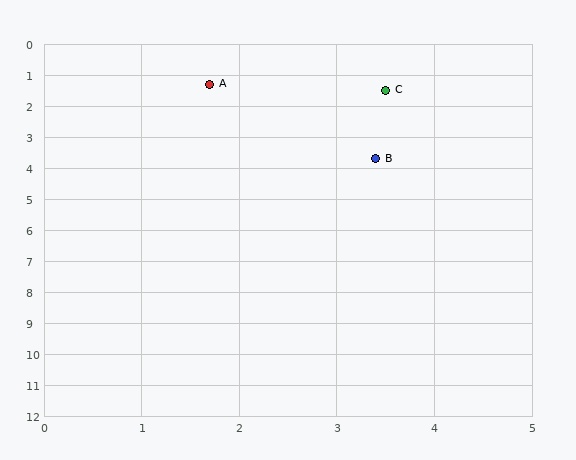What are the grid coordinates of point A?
Point A is at approximately (1.7, 1.3).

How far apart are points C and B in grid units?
Points C and B are about 2.2 grid units apart.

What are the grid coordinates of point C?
Point C is at approximately (3.5, 1.5).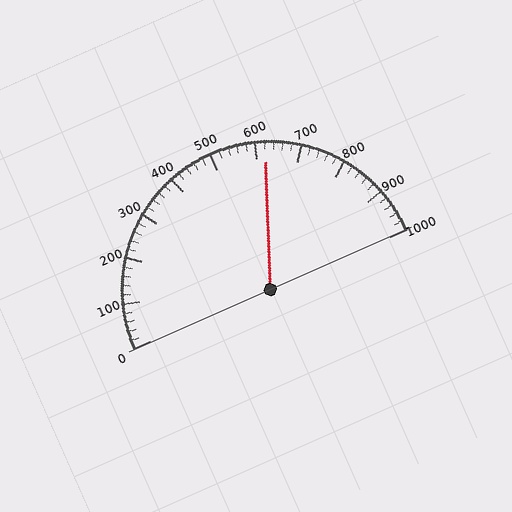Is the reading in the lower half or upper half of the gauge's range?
The reading is in the upper half of the range (0 to 1000).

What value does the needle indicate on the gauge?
The needle indicates approximately 620.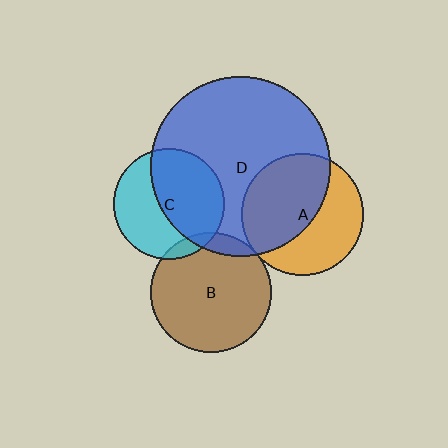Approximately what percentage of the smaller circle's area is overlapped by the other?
Approximately 5%.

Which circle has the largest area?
Circle D (blue).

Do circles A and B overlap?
Yes.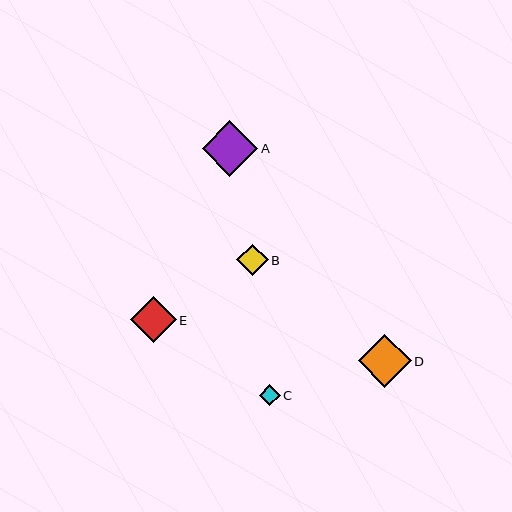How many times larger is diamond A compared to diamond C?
Diamond A is approximately 2.7 times the size of diamond C.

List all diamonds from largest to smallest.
From largest to smallest: A, D, E, B, C.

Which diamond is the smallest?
Diamond C is the smallest with a size of approximately 21 pixels.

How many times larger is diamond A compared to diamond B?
Diamond A is approximately 1.8 times the size of diamond B.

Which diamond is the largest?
Diamond A is the largest with a size of approximately 56 pixels.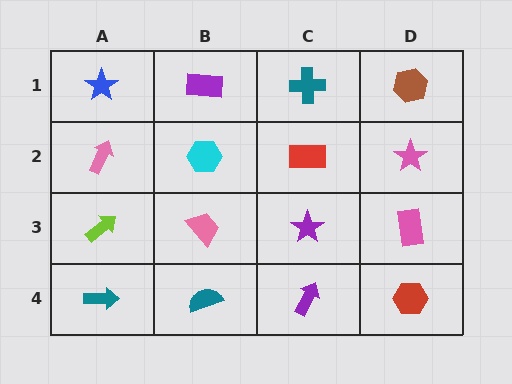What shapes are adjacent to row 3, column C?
A red rectangle (row 2, column C), a purple arrow (row 4, column C), a pink trapezoid (row 3, column B), a pink rectangle (row 3, column D).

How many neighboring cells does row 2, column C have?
4.